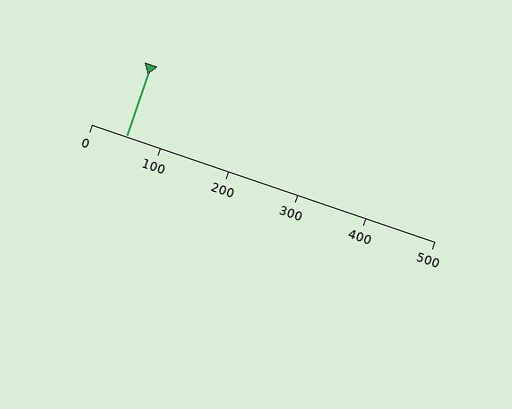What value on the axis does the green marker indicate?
The marker indicates approximately 50.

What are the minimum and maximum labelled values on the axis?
The axis runs from 0 to 500.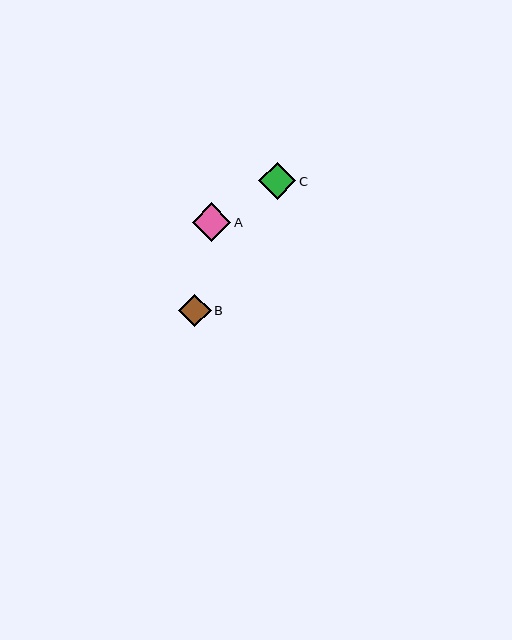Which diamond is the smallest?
Diamond B is the smallest with a size of approximately 33 pixels.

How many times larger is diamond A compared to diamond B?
Diamond A is approximately 1.2 times the size of diamond B.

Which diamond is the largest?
Diamond A is the largest with a size of approximately 39 pixels.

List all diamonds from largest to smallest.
From largest to smallest: A, C, B.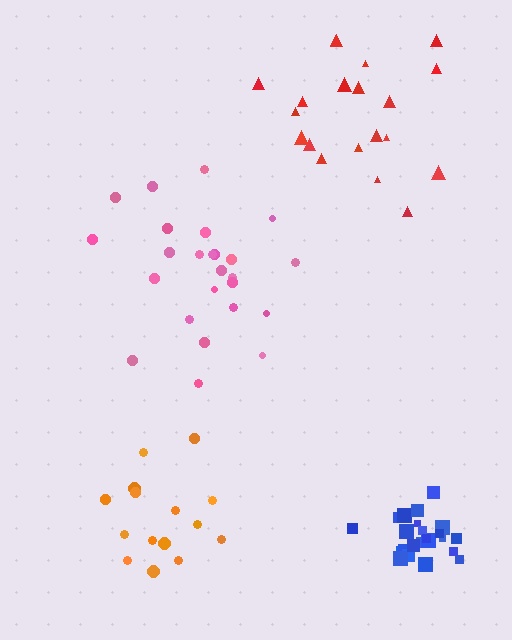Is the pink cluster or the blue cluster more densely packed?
Blue.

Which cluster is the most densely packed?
Blue.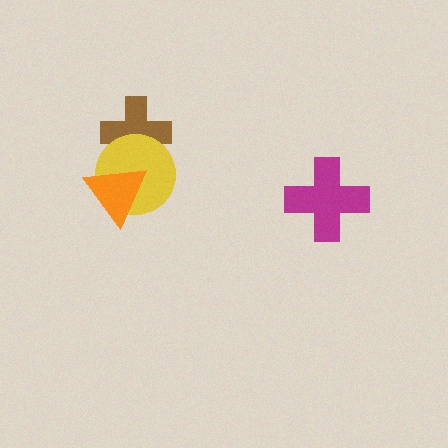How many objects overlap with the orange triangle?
2 objects overlap with the orange triangle.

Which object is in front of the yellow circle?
The orange triangle is in front of the yellow circle.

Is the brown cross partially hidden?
Yes, it is partially covered by another shape.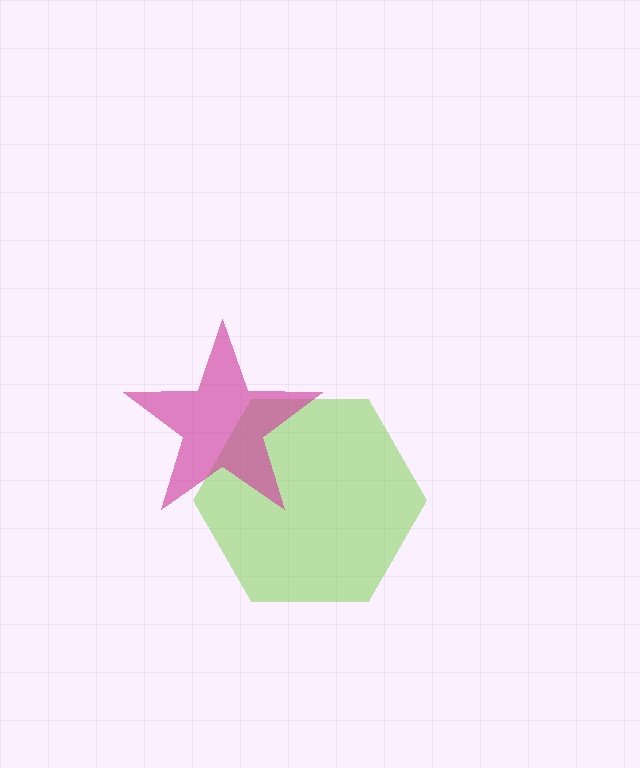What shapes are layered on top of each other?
The layered shapes are: a lime hexagon, a magenta star.